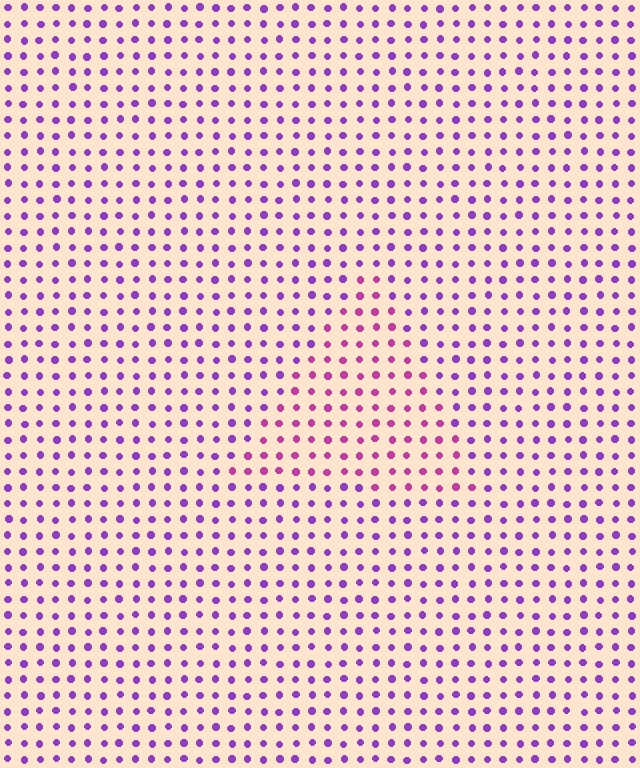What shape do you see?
I see a triangle.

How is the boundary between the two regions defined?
The boundary is defined purely by a slight shift in hue (about 37 degrees). Spacing, size, and orientation are identical on both sides.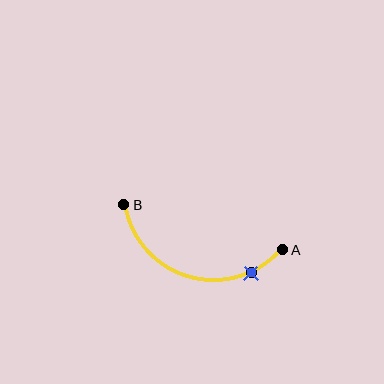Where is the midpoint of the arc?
The arc midpoint is the point on the curve farthest from the straight line joining A and B. It sits below that line.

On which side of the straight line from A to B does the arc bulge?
The arc bulges below the straight line connecting A and B.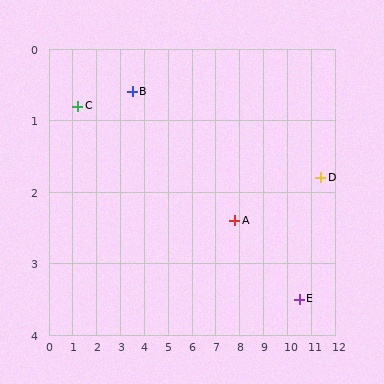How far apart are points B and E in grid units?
Points B and E are about 7.6 grid units apart.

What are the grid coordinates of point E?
Point E is at approximately (10.5, 3.5).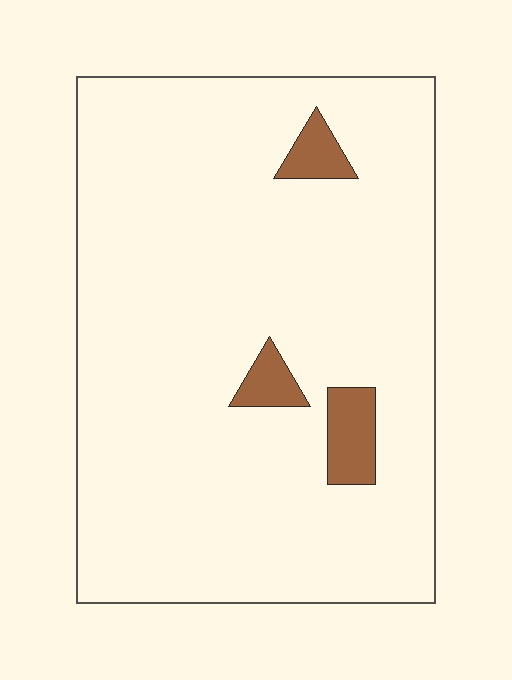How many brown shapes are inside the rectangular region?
3.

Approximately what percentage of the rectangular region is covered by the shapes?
Approximately 5%.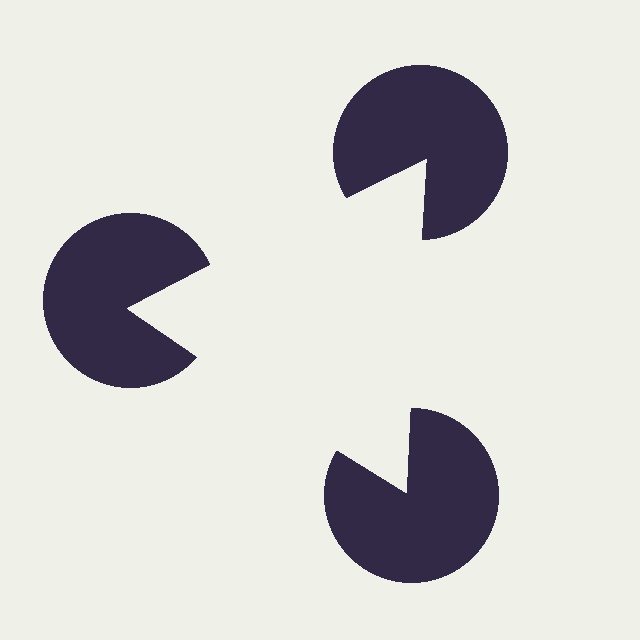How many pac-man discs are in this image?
There are 3 — one at each vertex of the illusory triangle.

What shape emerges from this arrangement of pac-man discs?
An illusory triangle — its edges are inferred from the aligned wedge cuts in the pac-man discs, not physically drawn.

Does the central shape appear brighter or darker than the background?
It typically appears slightly brighter than the background, even though no actual brightness change is drawn.